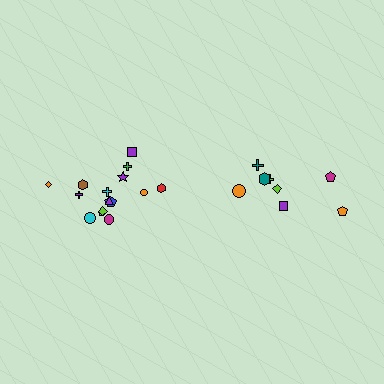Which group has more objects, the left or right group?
The left group.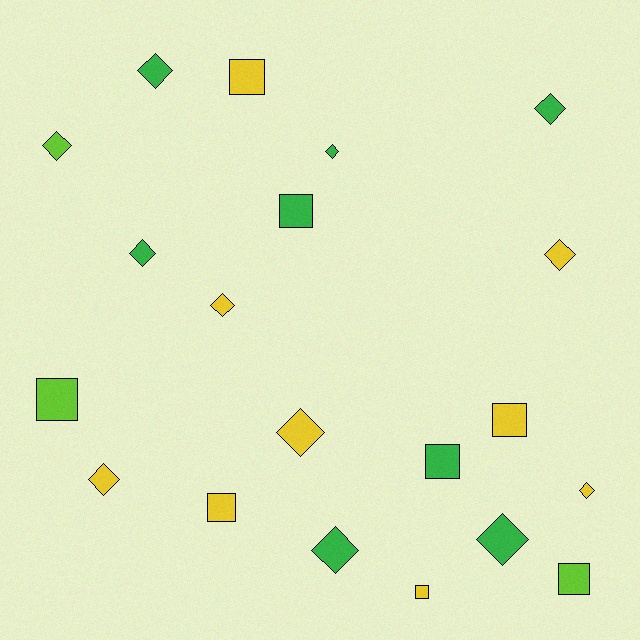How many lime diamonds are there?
There is 1 lime diamond.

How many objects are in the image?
There are 20 objects.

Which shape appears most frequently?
Diamond, with 12 objects.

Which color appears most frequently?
Yellow, with 9 objects.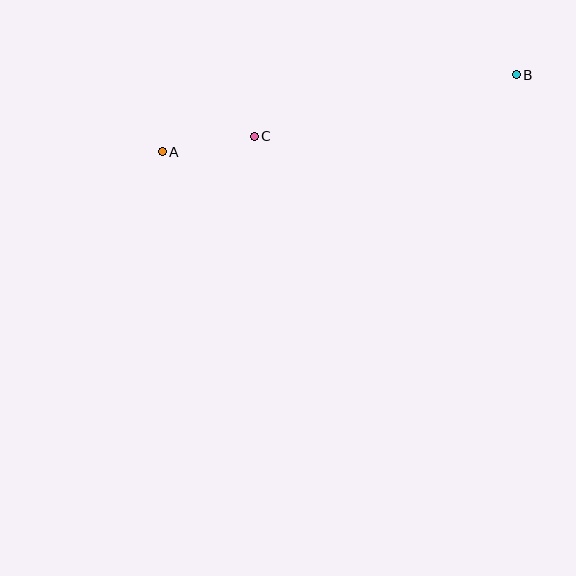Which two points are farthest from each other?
Points A and B are farthest from each other.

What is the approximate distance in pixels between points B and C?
The distance between B and C is approximately 269 pixels.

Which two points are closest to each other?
Points A and C are closest to each other.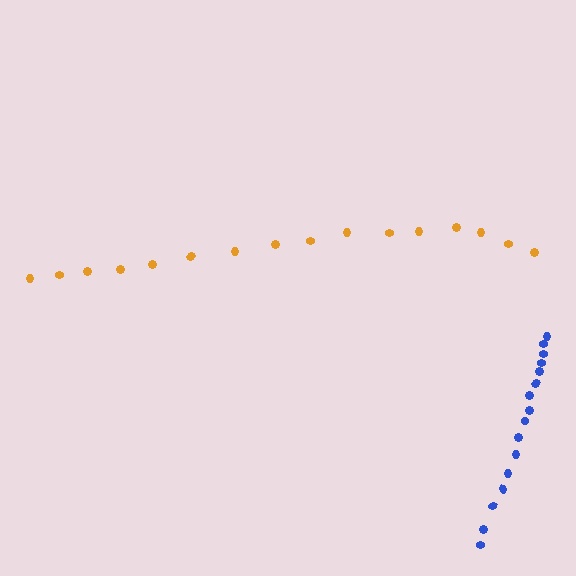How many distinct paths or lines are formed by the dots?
There are 2 distinct paths.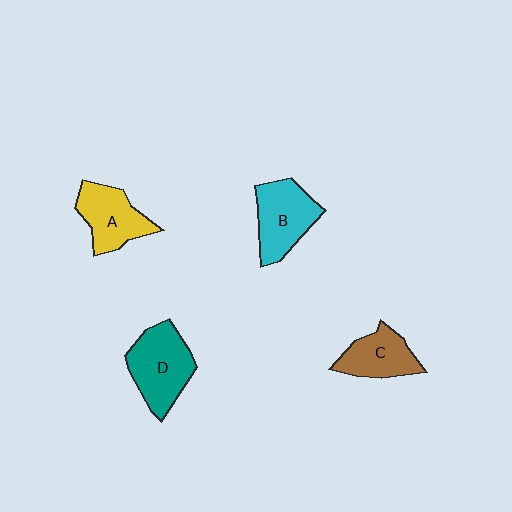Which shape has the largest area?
Shape D (teal).